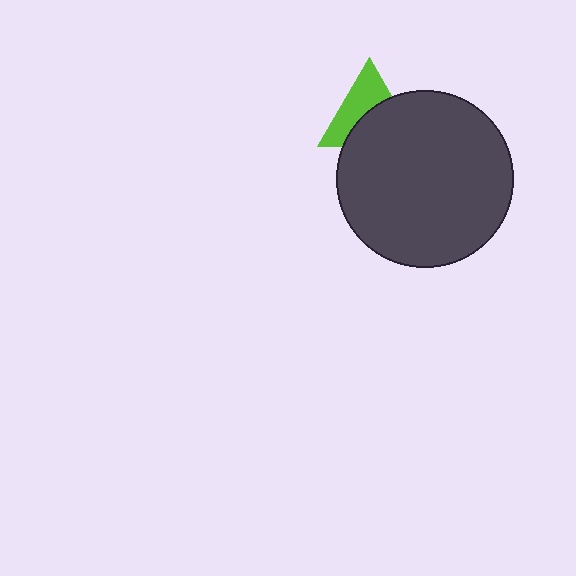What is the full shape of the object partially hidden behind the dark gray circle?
The partially hidden object is a lime triangle.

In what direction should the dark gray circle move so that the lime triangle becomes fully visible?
The dark gray circle should move down. That is the shortest direction to clear the overlap and leave the lime triangle fully visible.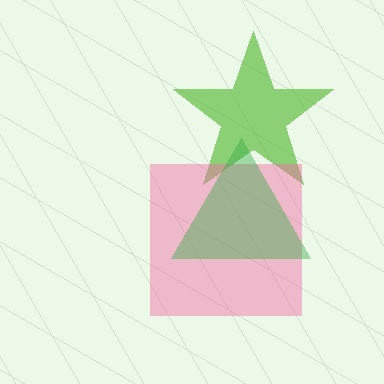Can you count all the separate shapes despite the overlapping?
Yes, there are 3 separate shapes.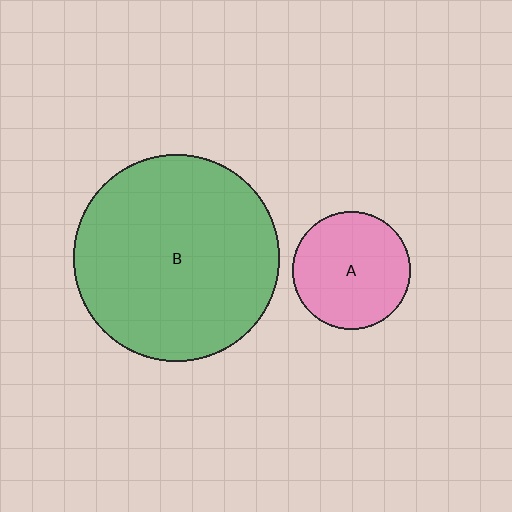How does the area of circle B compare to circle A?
Approximately 3.0 times.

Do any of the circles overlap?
No, none of the circles overlap.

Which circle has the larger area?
Circle B (green).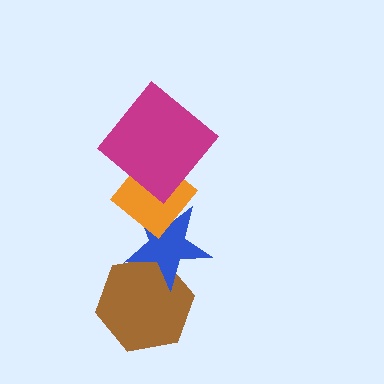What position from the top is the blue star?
The blue star is 3rd from the top.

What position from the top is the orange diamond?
The orange diamond is 2nd from the top.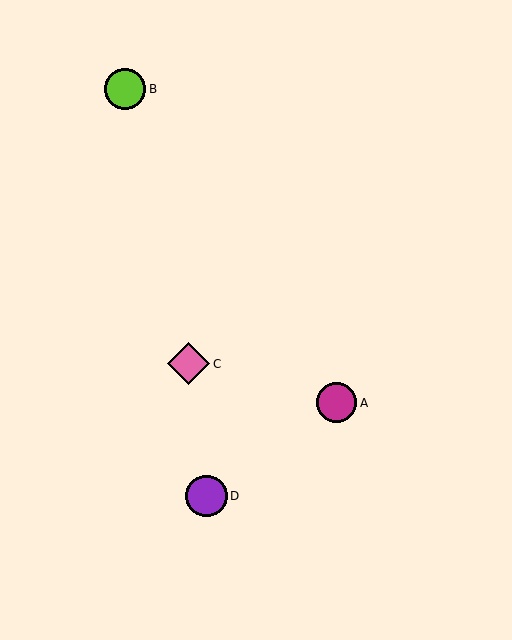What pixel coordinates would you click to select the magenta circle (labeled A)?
Click at (337, 403) to select the magenta circle A.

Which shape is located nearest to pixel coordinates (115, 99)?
The lime circle (labeled B) at (125, 89) is nearest to that location.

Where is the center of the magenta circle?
The center of the magenta circle is at (337, 403).